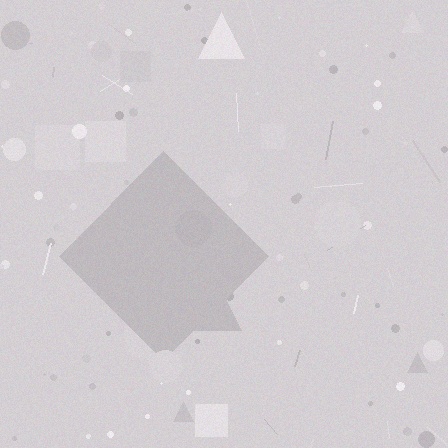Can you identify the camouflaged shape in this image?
The camouflaged shape is a diamond.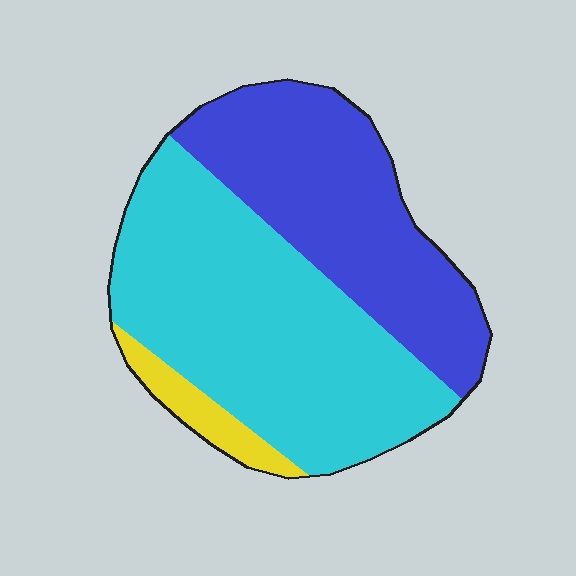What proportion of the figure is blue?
Blue takes up between a quarter and a half of the figure.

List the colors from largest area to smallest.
From largest to smallest: cyan, blue, yellow.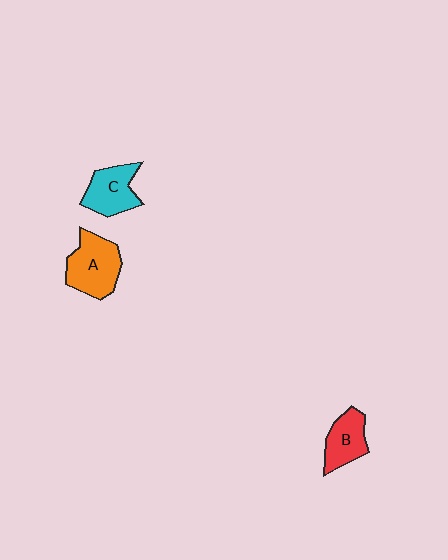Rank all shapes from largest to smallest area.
From largest to smallest: A (orange), C (cyan), B (red).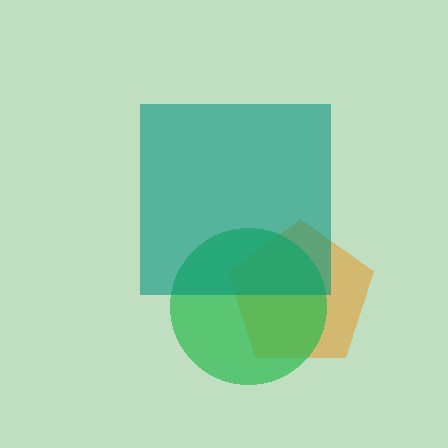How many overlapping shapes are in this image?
There are 3 overlapping shapes in the image.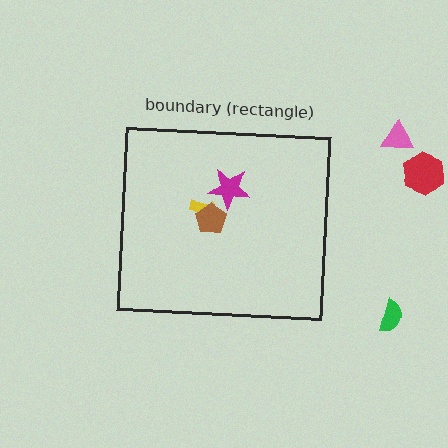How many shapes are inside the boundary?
3 inside, 3 outside.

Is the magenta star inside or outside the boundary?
Inside.